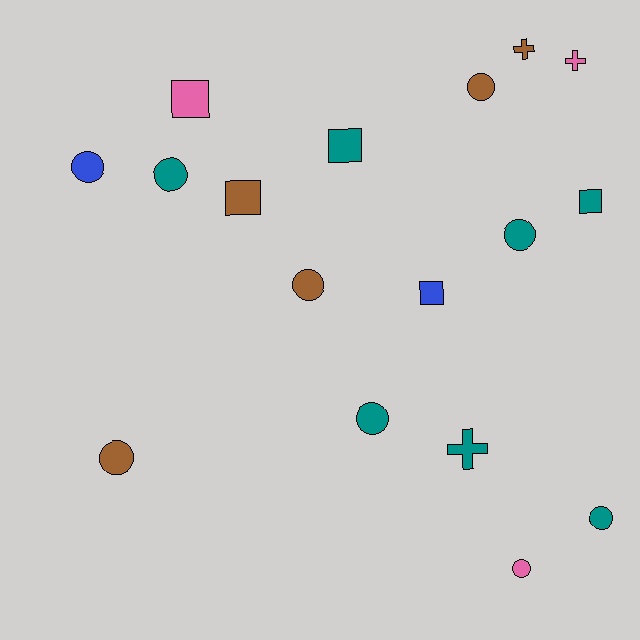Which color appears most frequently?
Teal, with 7 objects.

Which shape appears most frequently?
Circle, with 9 objects.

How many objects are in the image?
There are 17 objects.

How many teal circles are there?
There are 4 teal circles.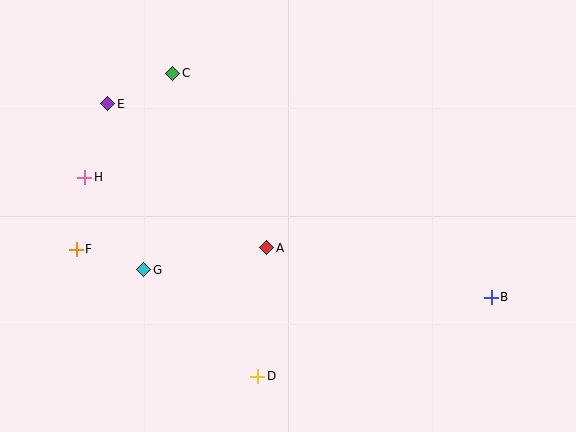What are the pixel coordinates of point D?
Point D is at (258, 376).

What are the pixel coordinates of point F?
Point F is at (76, 249).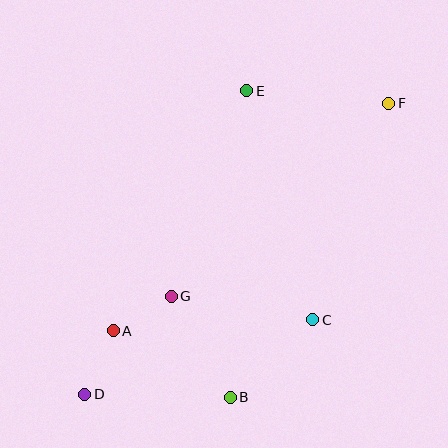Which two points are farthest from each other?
Points D and F are farthest from each other.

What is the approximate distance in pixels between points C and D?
The distance between C and D is approximately 240 pixels.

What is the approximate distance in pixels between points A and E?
The distance between A and E is approximately 274 pixels.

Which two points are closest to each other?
Points A and G are closest to each other.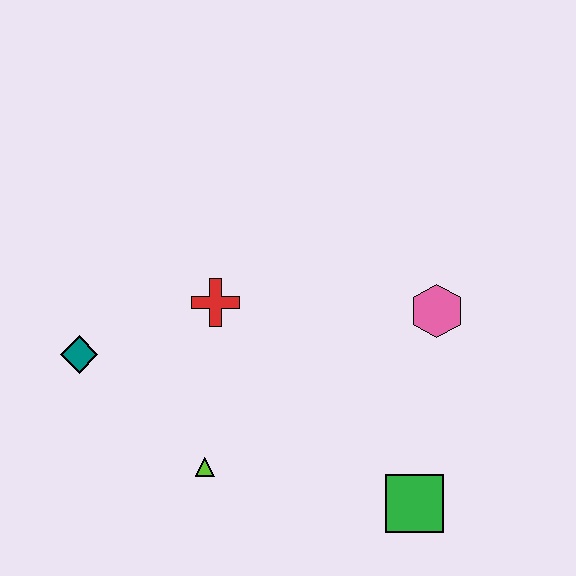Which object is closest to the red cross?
The teal diamond is closest to the red cross.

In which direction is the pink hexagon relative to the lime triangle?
The pink hexagon is to the right of the lime triangle.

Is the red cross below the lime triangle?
No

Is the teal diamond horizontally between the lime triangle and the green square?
No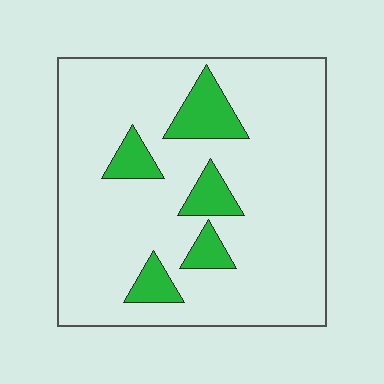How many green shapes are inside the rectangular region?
5.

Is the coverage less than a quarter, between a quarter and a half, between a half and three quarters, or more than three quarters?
Less than a quarter.